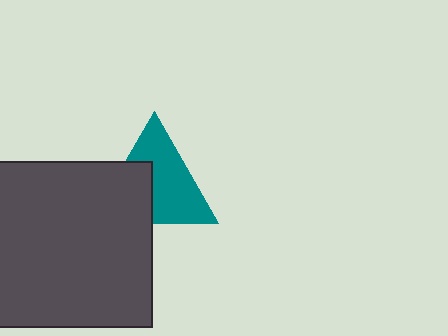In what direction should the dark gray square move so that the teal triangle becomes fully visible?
The dark gray square should move toward the lower-left. That is the shortest direction to clear the overlap and leave the teal triangle fully visible.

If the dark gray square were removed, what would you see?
You would see the complete teal triangle.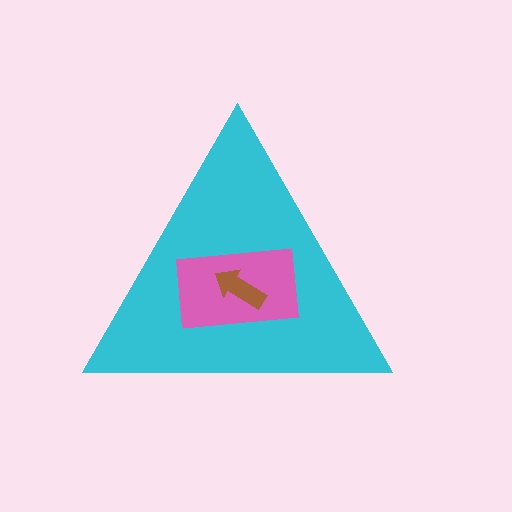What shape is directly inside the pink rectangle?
The brown arrow.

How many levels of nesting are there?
3.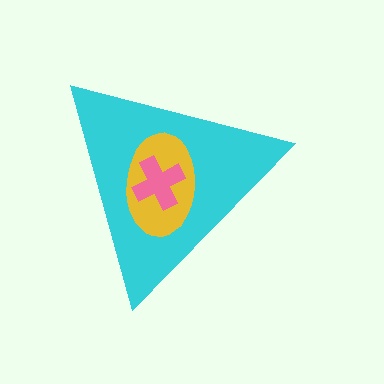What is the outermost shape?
The cyan triangle.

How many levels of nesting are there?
3.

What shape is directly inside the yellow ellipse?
The pink cross.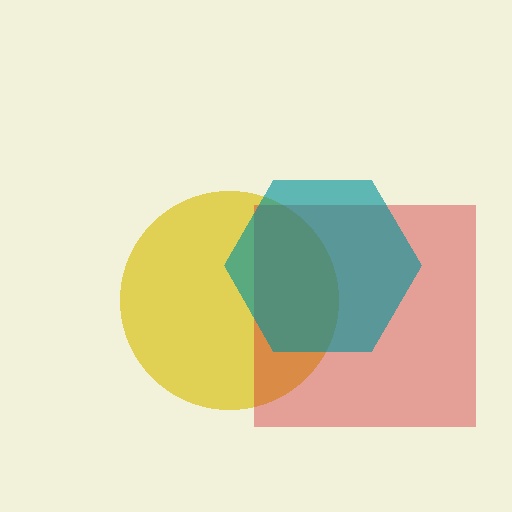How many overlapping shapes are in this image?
There are 3 overlapping shapes in the image.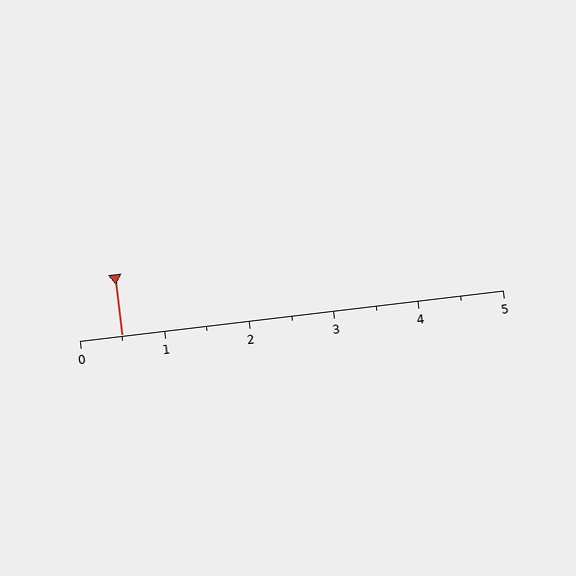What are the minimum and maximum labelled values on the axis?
The axis runs from 0 to 5.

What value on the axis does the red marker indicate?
The marker indicates approximately 0.5.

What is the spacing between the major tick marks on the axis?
The major ticks are spaced 1 apart.